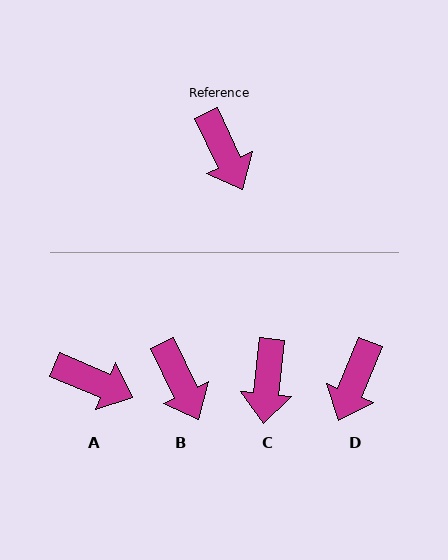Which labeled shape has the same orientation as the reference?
B.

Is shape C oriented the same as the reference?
No, it is off by about 32 degrees.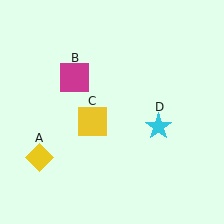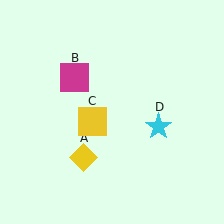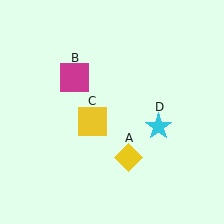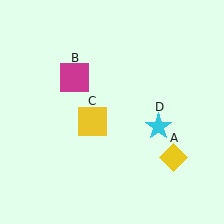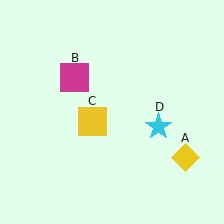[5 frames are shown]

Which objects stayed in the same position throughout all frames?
Magenta square (object B) and yellow square (object C) and cyan star (object D) remained stationary.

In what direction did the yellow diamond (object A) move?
The yellow diamond (object A) moved right.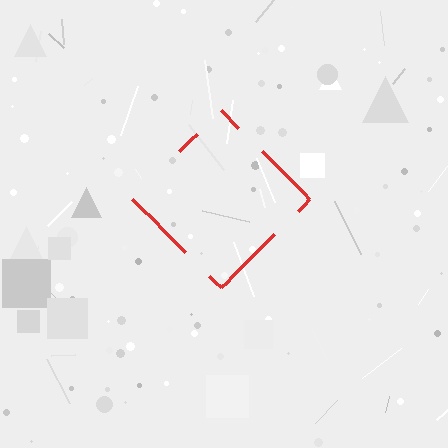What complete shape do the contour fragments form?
The contour fragments form a diamond.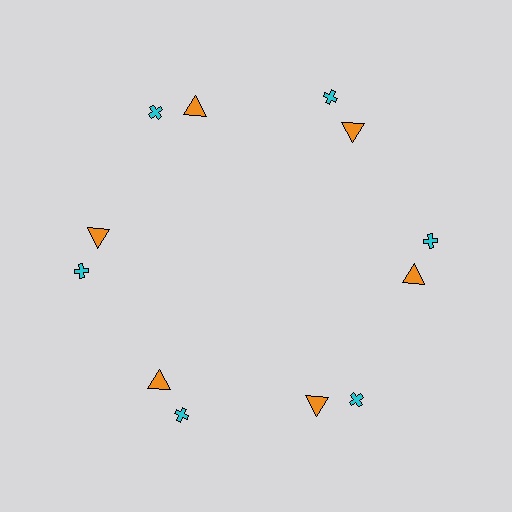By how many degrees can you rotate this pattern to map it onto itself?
The pattern maps onto itself every 60 degrees of rotation.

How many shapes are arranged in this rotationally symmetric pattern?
There are 12 shapes, arranged in 6 groups of 2.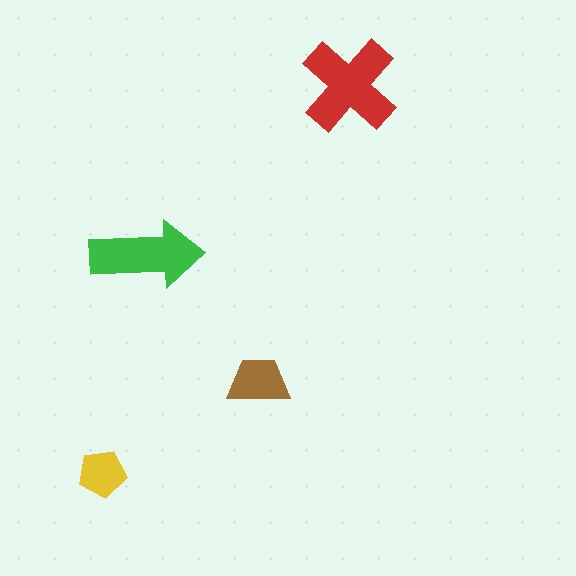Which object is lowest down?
The yellow pentagon is bottommost.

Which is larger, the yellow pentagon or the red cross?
The red cross.